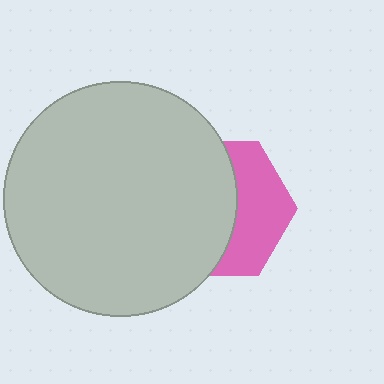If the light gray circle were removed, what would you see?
You would see the complete pink hexagon.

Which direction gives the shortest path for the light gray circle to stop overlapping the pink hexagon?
Moving left gives the shortest separation.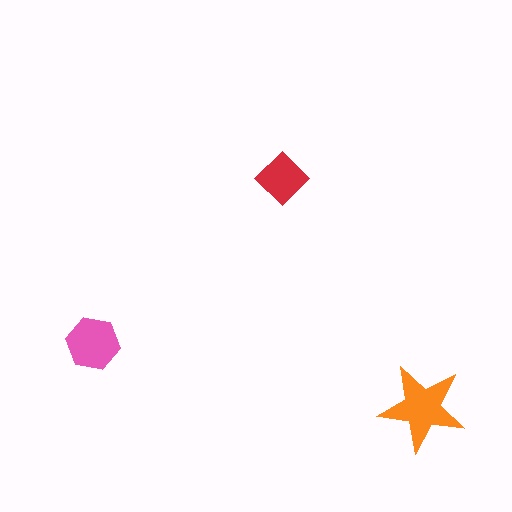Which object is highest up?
The red diamond is topmost.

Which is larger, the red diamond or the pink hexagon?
The pink hexagon.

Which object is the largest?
The orange star.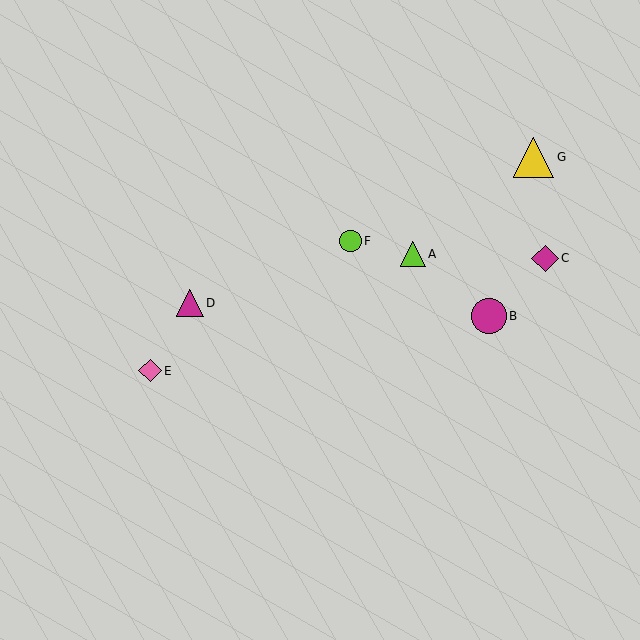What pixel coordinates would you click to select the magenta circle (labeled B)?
Click at (489, 316) to select the magenta circle B.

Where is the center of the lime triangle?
The center of the lime triangle is at (413, 254).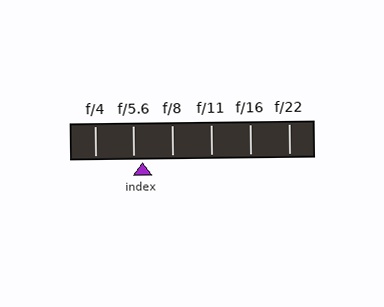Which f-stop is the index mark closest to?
The index mark is closest to f/5.6.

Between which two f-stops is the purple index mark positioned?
The index mark is between f/5.6 and f/8.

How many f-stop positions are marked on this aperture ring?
There are 6 f-stop positions marked.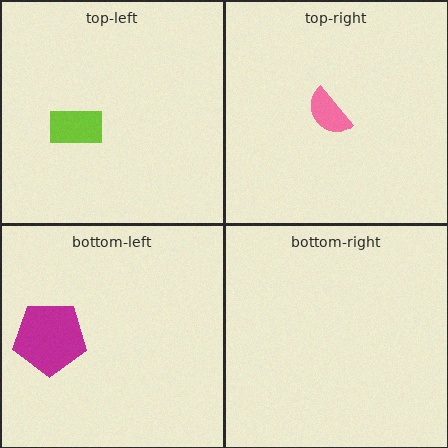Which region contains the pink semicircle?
The top-right region.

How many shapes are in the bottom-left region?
1.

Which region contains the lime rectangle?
The top-left region.